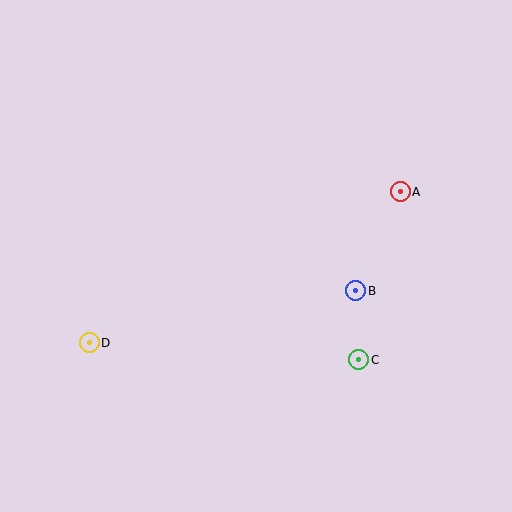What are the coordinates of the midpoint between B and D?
The midpoint between B and D is at (223, 317).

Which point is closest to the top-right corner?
Point A is closest to the top-right corner.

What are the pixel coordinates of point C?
Point C is at (359, 360).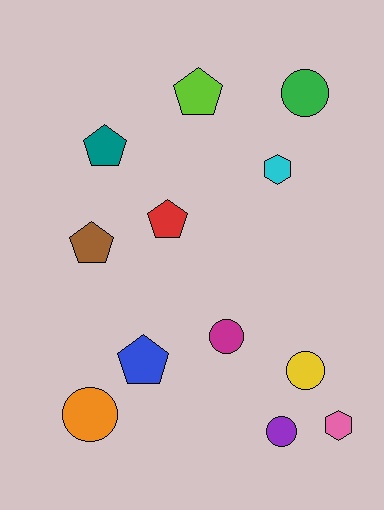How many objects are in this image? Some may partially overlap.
There are 12 objects.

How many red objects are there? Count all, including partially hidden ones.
There is 1 red object.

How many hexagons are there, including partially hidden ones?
There are 2 hexagons.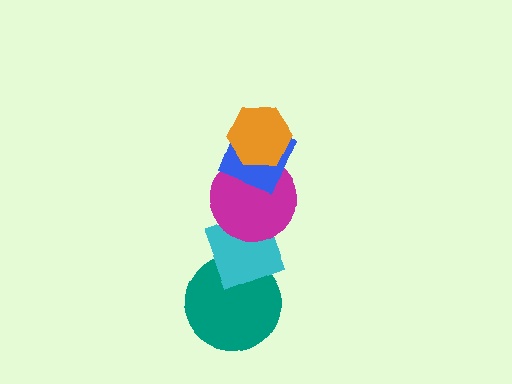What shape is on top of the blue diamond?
The orange hexagon is on top of the blue diamond.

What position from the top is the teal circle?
The teal circle is 5th from the top.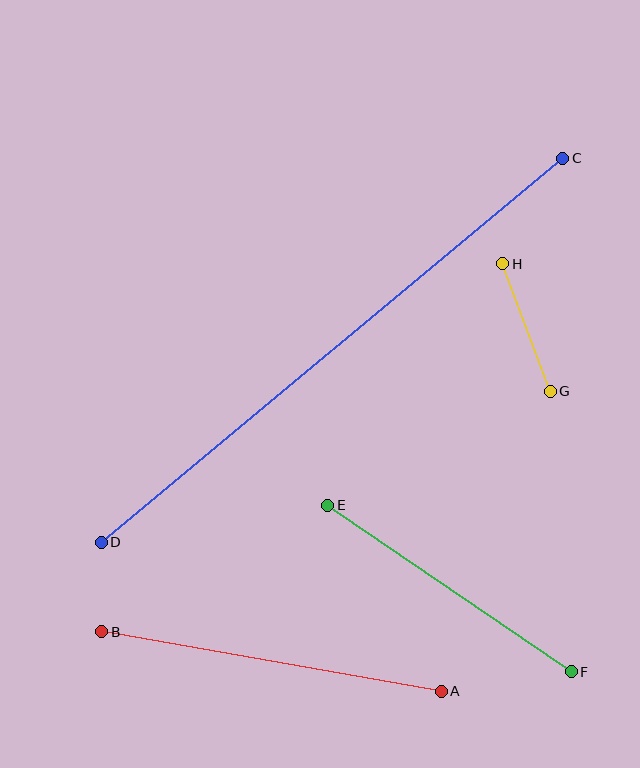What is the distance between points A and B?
The distance is approximately 345 pixels.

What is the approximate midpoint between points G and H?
The midpoint is at approximately (526, 328) pixels.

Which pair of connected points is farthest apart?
Points C and D are farthest apart.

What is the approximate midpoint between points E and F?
The midpoint is at approximately (450, 589) pixels.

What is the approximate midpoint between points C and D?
The midpoint is at approximately (332, 350) pixels.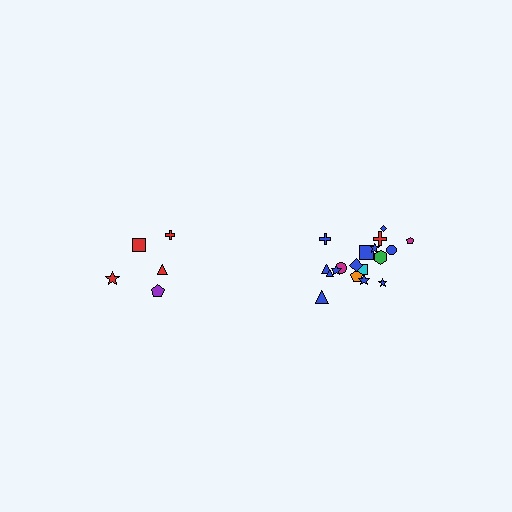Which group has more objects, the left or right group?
The right group.